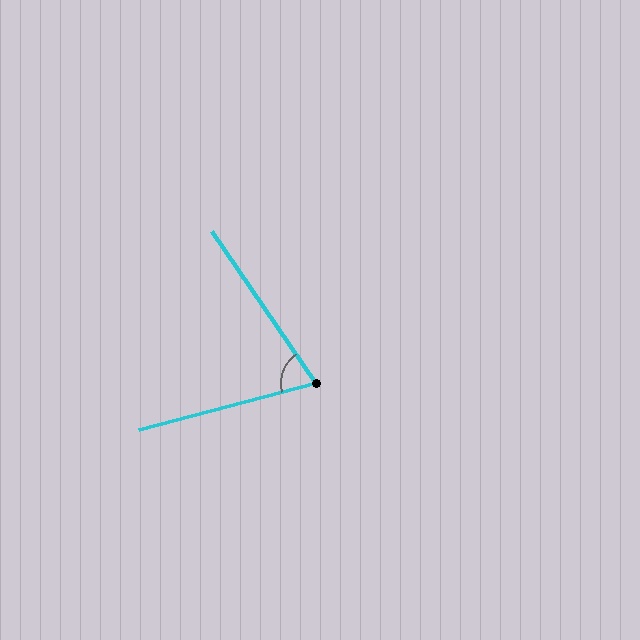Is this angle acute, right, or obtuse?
It is acute.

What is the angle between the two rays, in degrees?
Approximately 70 degrees.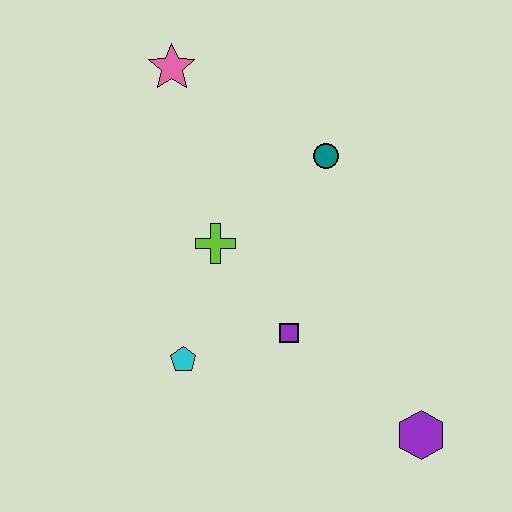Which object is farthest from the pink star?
The purple hexagon is farthest from the pink star.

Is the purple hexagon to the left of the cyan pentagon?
No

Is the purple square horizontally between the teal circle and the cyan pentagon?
Yes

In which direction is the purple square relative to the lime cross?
The purple square is below the lime cross.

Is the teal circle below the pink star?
Yes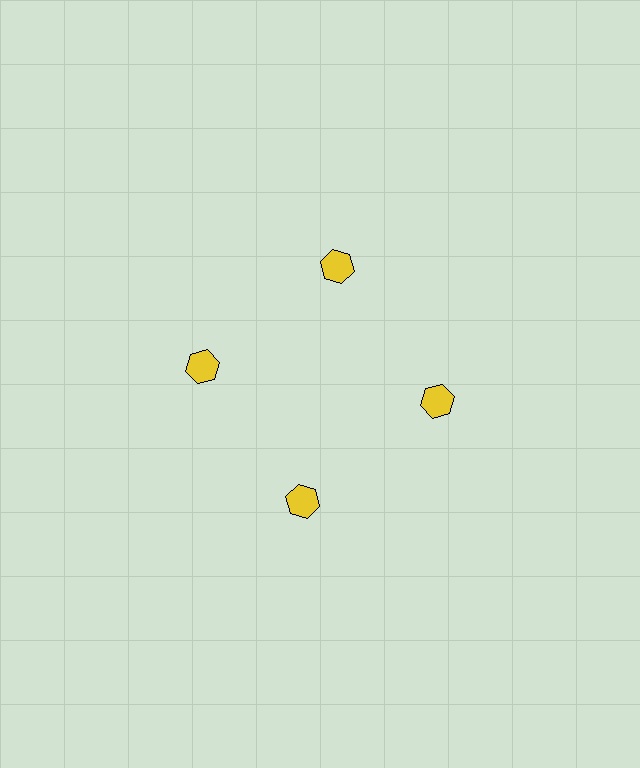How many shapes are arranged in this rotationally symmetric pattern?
There are 4 shapes, arranged in 4 groups of 1.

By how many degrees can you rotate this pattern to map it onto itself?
The pattern maps onto itself every 90 degrees of rotation.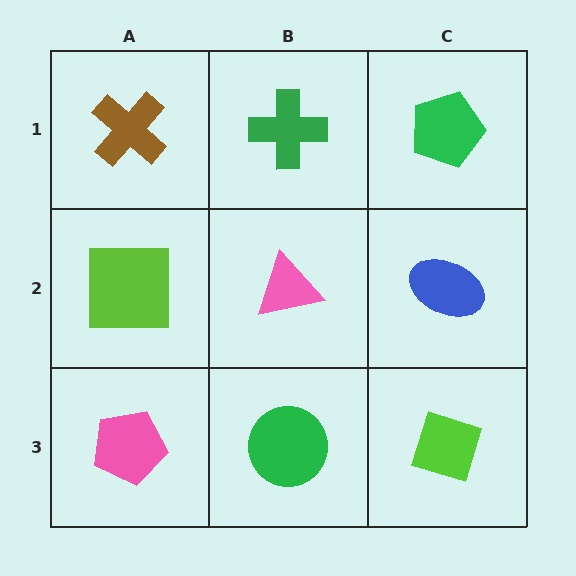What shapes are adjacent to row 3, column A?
A lime square (row 2, column A), a green circle (row 3, column B).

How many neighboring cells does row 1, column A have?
2.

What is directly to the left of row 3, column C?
A green circle.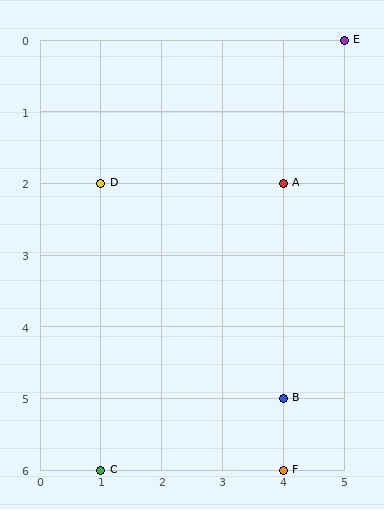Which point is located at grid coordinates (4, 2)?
Point A is at (4, 2).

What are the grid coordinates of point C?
Point C is at grid coordinates (1, 6).